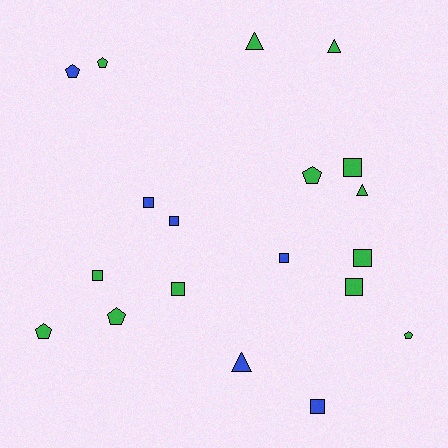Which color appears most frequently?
Green, with 13 objects.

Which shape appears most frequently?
Square, with 9 objects.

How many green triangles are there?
There are 3 green triangles.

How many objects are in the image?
There are 19 objects.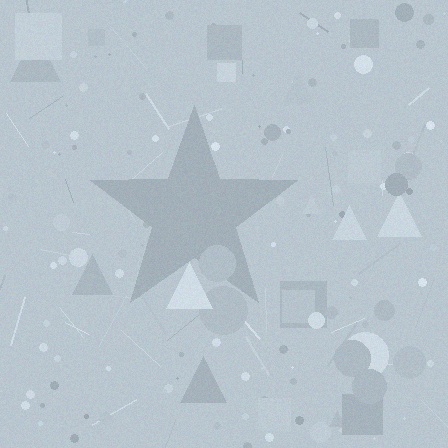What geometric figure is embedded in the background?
A star is embedded in the background.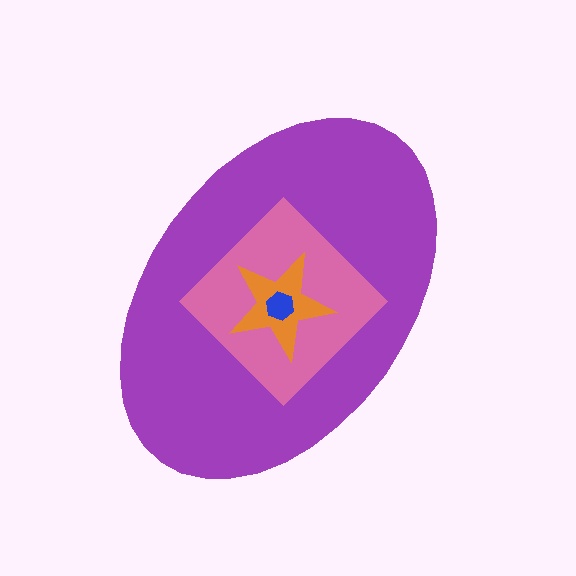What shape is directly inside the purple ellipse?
The pink diamond.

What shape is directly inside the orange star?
The blue hexagon.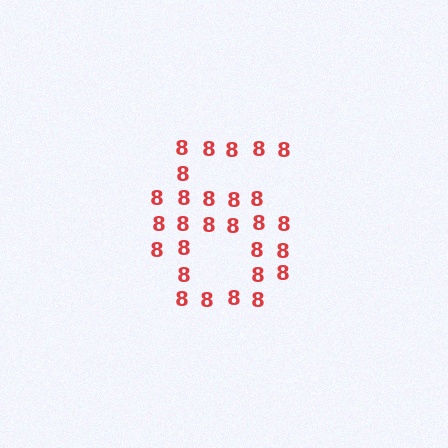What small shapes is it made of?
It is made of small digit 8's.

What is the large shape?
The large shape is the digit 6.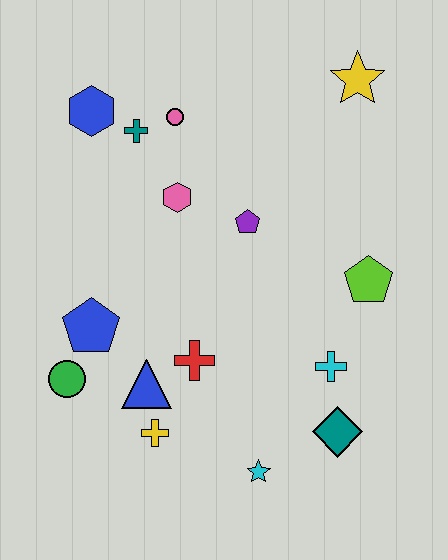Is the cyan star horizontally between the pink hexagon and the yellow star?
Yes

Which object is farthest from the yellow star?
The green circle is farthest from the yellow star.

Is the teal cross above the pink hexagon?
Yes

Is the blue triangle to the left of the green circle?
No